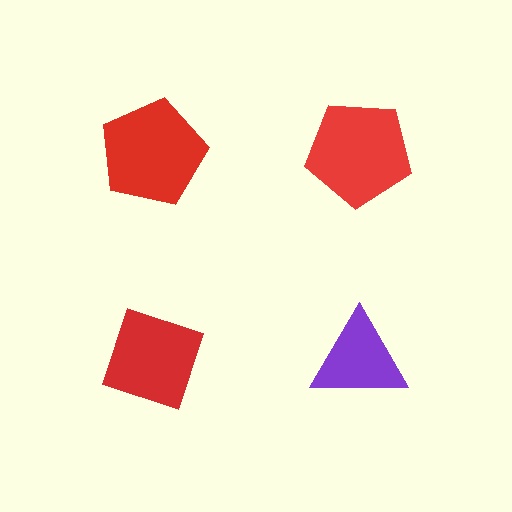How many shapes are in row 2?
2 shapes.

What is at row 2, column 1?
A red diamond.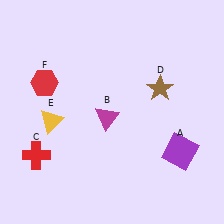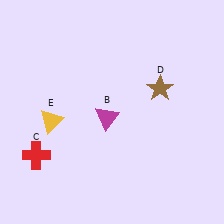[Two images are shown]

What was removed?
The purple square (A), the red hexagon (F) were removed in Image 2.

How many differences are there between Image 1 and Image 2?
There are 2 differences between the two images.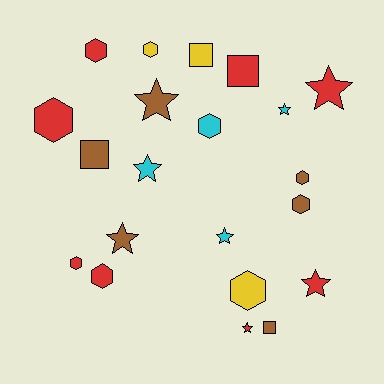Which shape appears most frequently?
Hexagon, with 9 objects.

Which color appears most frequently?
Red, with 8 objects.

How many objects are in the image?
There are 21 objects.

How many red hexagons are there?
There are 4 red hexagons.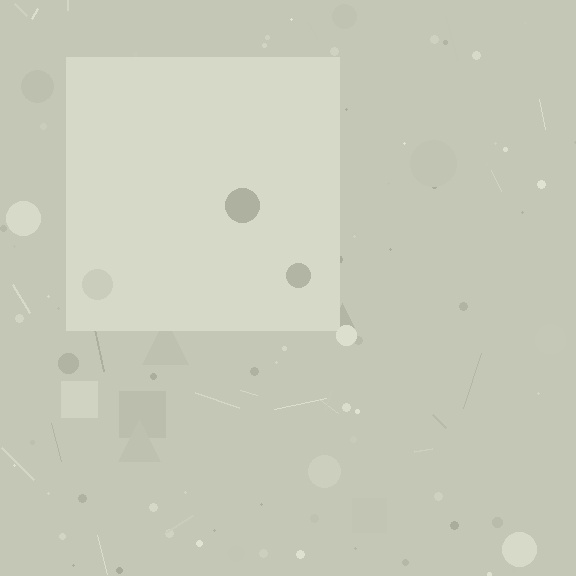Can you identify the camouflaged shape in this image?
The camouflaged shape is a square.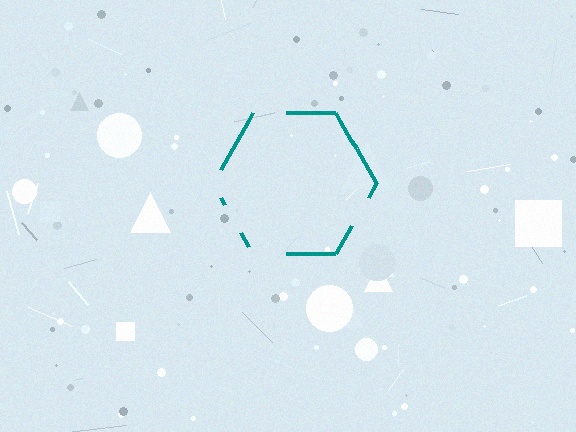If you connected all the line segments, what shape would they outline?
They would outline a hexagon.